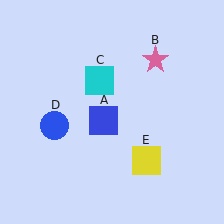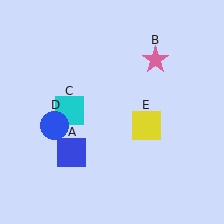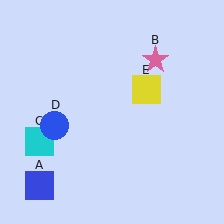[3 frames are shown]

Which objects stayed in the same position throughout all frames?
Pink star (object B) and blue circle (object D) remained stationary.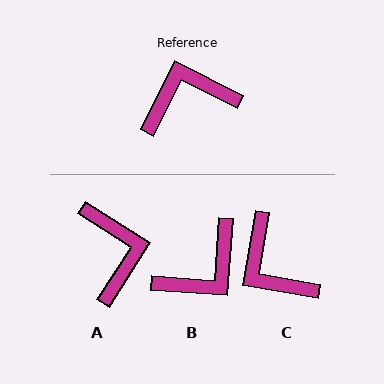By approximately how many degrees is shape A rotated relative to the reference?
Approximately 96 degrees clockwise.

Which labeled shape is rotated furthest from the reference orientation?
B, about 158 degrees away.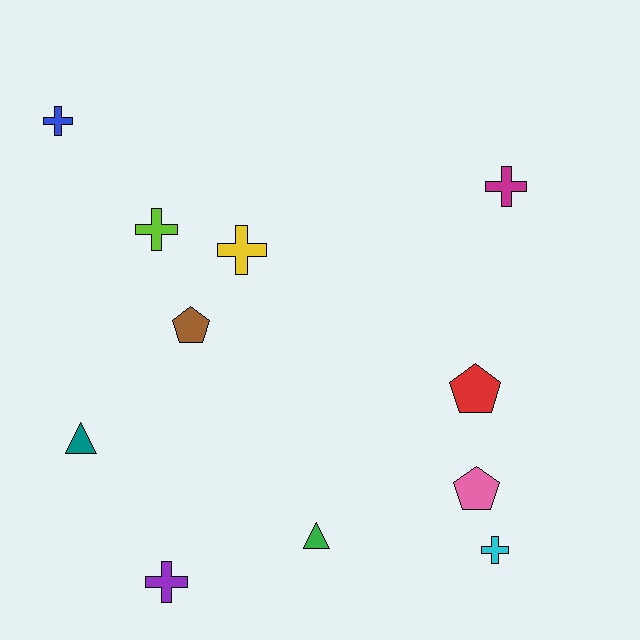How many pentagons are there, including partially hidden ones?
There are 3 pentagons.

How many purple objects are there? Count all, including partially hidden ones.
There is 1 purple object.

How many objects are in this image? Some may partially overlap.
There are 11 objects.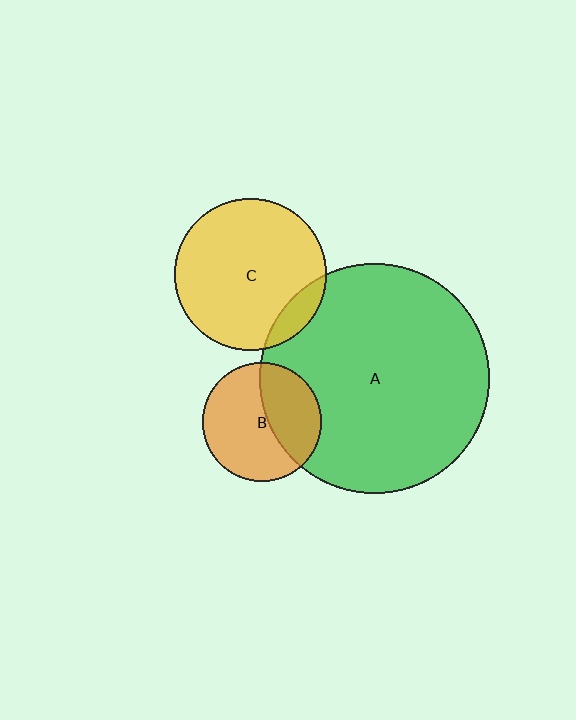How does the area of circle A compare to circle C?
Approximately 2.3 times.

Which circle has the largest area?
Circle A (green).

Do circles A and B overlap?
Yes.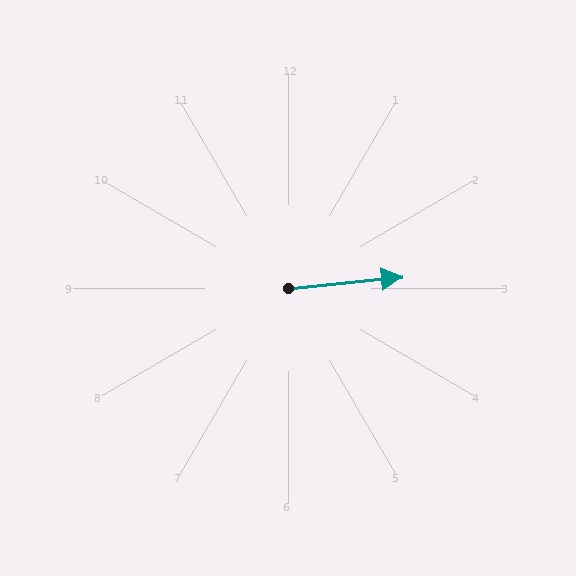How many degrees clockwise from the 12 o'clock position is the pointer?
Approximately 84 degrees.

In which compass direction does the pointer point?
East.